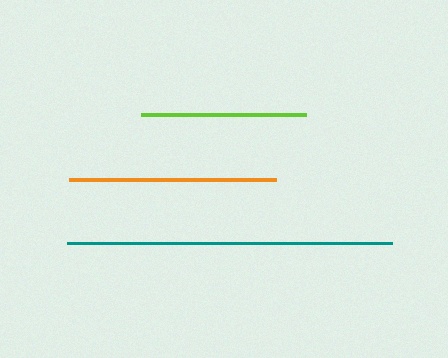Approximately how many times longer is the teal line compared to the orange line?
The teal line is approximately 1.6 times the length of the orange line.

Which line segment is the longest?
The teal line is the longest at approximately 325 pixels.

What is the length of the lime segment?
The lime segment is approximately 166 pixels long.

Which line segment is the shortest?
The lime line is the shortest at approximately 166 pixels.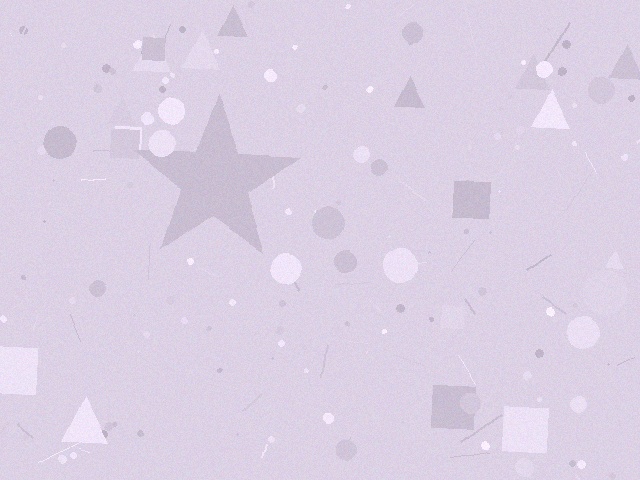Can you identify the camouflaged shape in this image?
The camouflaged shape is a star.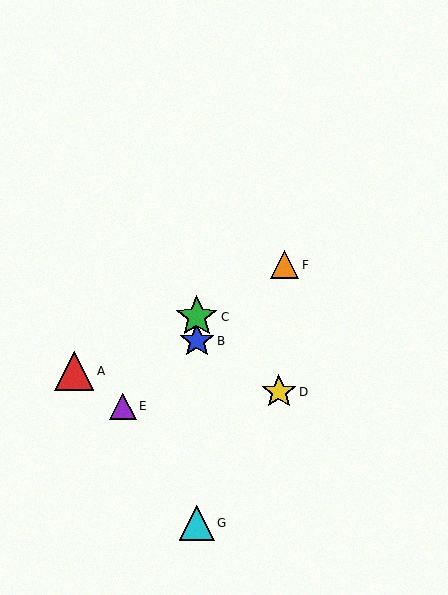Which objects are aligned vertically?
Objects B, C, G are aligned vertically.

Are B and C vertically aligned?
Yes, both are at x≈197.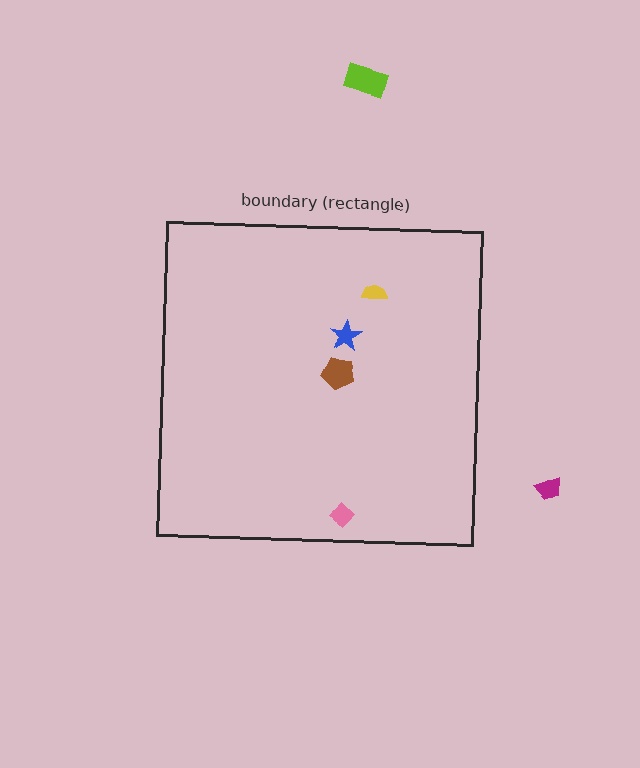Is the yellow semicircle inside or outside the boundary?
Inside.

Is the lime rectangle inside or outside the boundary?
Outside.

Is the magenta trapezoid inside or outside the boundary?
Outside.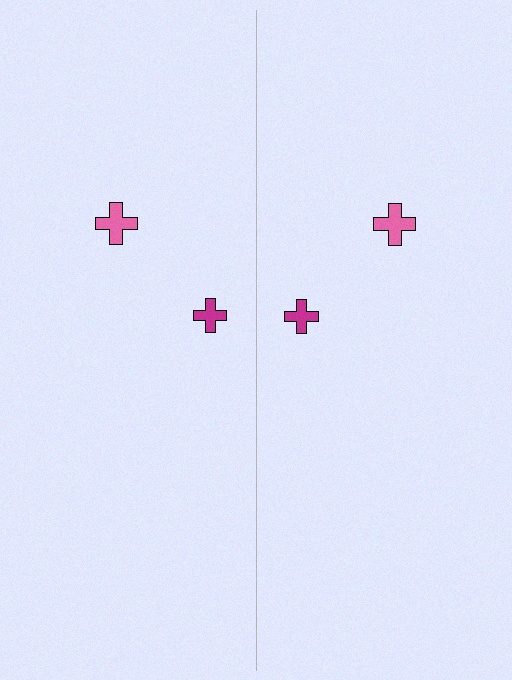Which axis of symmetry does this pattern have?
The pattern has a vertical axis of symmetry running through the center of the image.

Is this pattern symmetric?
Yes, this pattern has bilateral (reflection) symmetry.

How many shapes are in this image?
There are 4 shapes in this image.